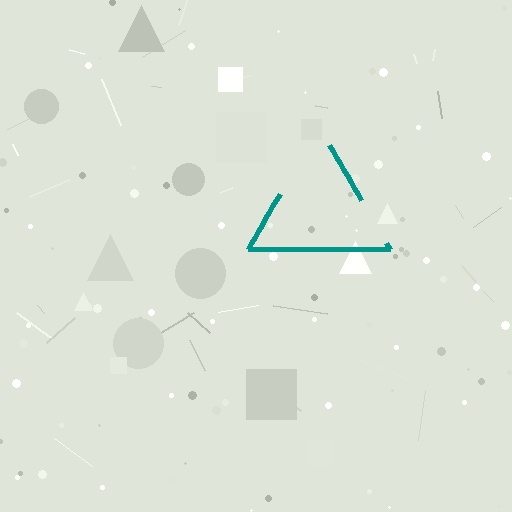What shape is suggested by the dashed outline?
The dashed outline suggests a triangle.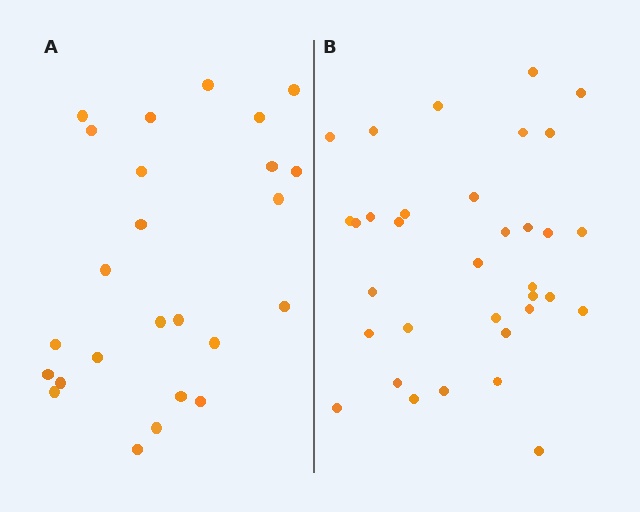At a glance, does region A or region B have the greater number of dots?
Region B (the right region) has more dots.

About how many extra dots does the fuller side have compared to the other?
Region B has roughly 8 or so more dots than region A.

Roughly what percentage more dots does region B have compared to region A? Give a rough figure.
About 35% more.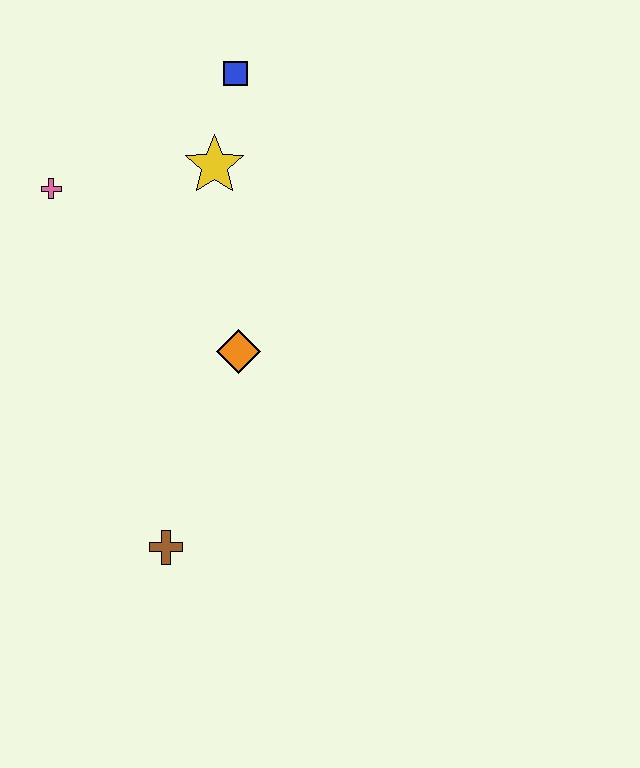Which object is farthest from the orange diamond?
The blue square is farthest from the orange diamond.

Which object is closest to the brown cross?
The orange diamond is closest to the brown cross.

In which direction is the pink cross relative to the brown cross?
The pink cross is above the brown cross.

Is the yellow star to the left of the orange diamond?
Yes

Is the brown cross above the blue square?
No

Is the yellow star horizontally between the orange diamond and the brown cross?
Yes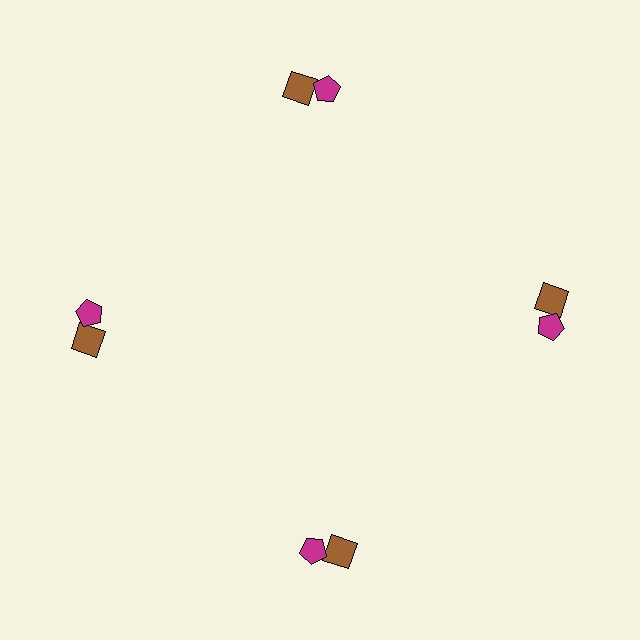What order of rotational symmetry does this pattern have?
This pattern has 4-fold rotational symmetry.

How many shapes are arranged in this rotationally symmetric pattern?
There are 8 shapes, arranged in 4 groups of 2.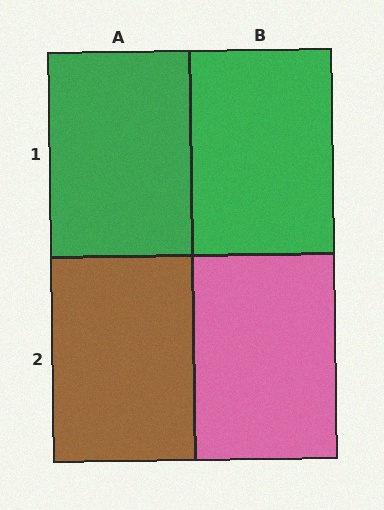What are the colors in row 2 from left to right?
Brown, pink.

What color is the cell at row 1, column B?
Green.